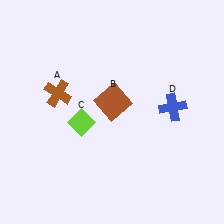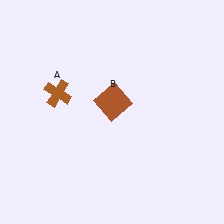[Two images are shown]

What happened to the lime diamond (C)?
The lime diamond (C) was removed in Image 2. It was in the bottom-left area of Image 1.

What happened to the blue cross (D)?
The blue cross (D) was removed in Image 2. It was in the top-right area of Image 1.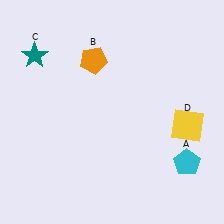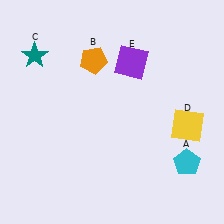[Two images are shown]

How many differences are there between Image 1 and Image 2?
There is 1 difference between the two images.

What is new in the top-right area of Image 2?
A purple square (E) was added in the top-right area of Image 2.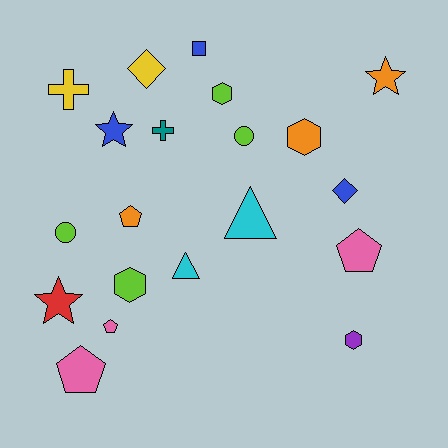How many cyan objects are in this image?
There are 2 cyan objects.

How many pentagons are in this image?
There are 4 pentagons.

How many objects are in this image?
There are 20 objects.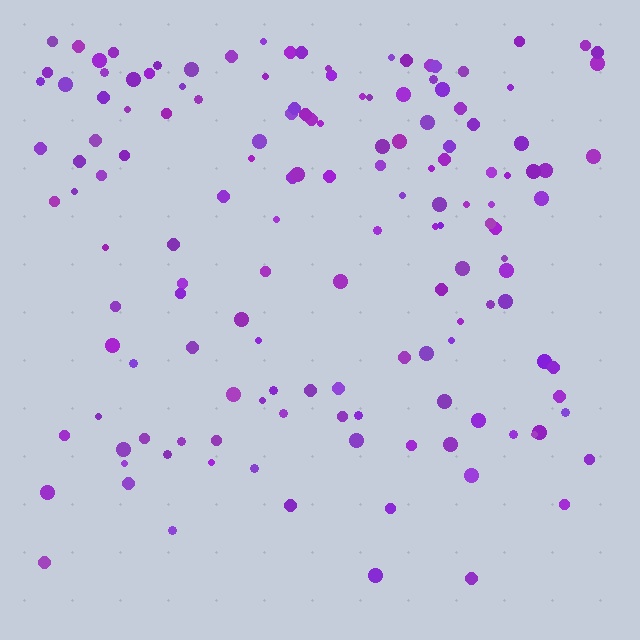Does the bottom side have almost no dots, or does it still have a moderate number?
Still a moderate number, just noticeably fewer than the top.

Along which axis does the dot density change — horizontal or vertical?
Vertical.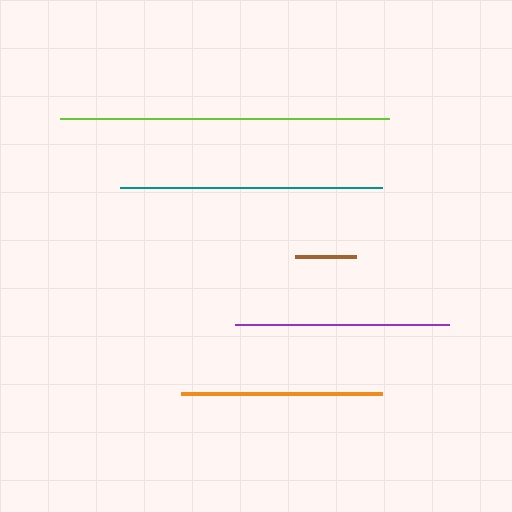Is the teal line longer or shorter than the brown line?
The teal line is longer than the brown line.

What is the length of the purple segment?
The purple segment is approximately 214 pixels long.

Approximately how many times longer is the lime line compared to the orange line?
The lime line is approximately 1.6 times the length of the orange line.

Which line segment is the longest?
The lime line is the longest at approximately 330 pixels.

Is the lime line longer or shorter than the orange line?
The lime line is longer than the orange line.